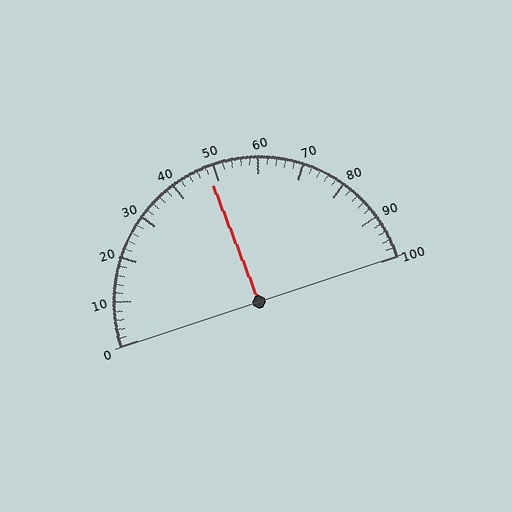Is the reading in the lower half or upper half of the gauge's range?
The reading is in the lower half of the range (0 to 100).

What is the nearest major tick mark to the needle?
The nearest major tick mark is 50.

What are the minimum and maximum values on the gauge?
The gauge ranges from 0 to 100.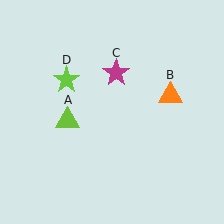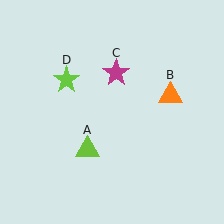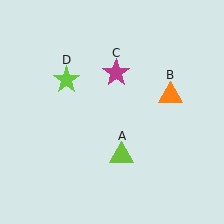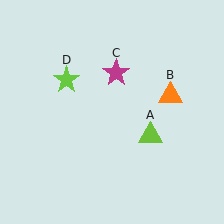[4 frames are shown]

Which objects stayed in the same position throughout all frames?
Orange triangle (object B) and magenta star (object C) and lime star (object D) remained stationary.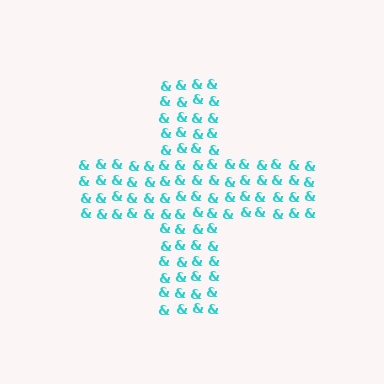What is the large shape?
The large shape is a cross.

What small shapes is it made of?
It is made of small ampersands.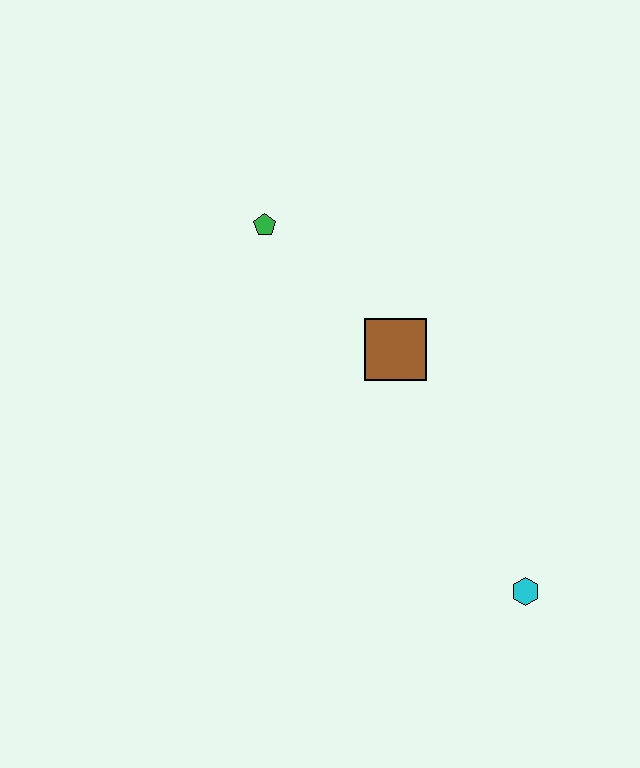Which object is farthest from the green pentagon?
The cyan hexagon is farthest from the green pentagon.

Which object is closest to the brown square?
The green pentagon is closest to the brown square.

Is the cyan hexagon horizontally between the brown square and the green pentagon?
No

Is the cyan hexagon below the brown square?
Yes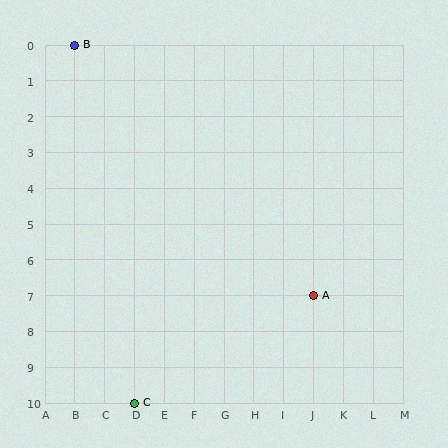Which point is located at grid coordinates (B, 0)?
Point B is at (B, 0).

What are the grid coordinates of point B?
Point B is at grid coordinates (B, 0).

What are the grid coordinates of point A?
Point A is at grid coordinates (J, 7).